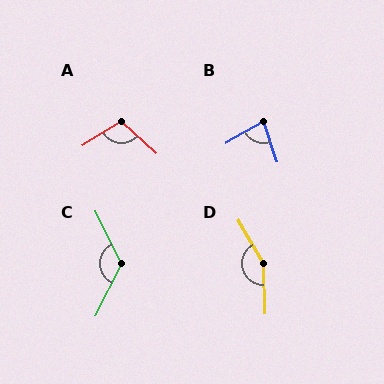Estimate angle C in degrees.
Approximately 127 degrees.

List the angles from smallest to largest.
B (79°), A (105°), C (127°), D (151°).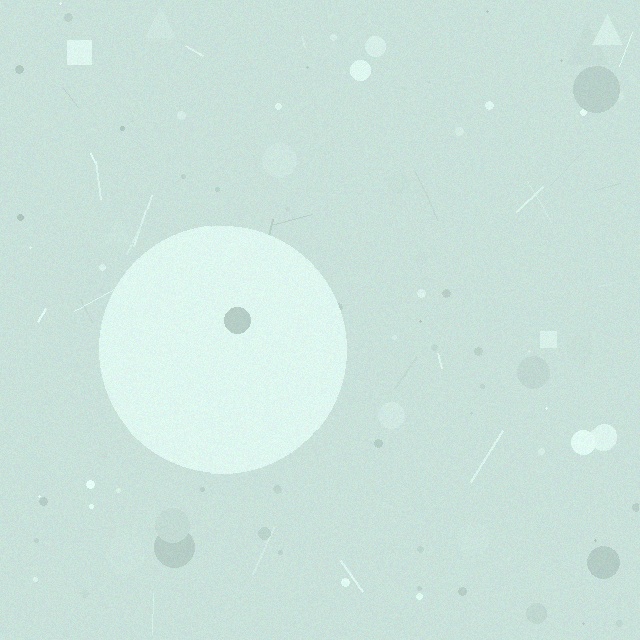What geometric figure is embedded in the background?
A circle is embedded in the background.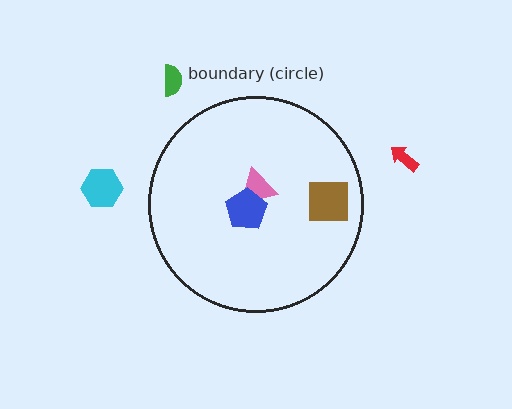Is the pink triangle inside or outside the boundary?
Inside.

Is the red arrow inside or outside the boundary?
Outside.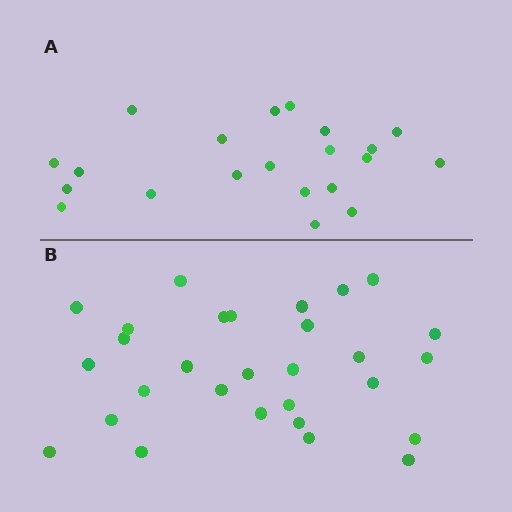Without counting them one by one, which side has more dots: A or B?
Region B (the bottom region) has more dots.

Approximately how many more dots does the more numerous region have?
Region B has roughly 8 or so more dots than region A.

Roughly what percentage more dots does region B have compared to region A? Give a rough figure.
About 40% more.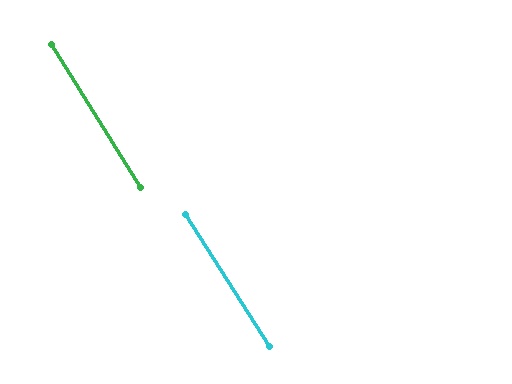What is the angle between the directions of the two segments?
Approximately 1 degree.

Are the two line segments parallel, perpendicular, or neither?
Parallel — their directions differ by only 0.6°.